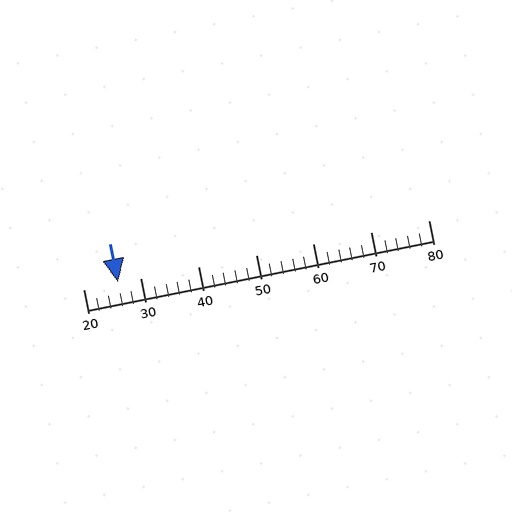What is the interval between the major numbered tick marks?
The major tick marks are spaced 10 units apart.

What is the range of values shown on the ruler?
The ruler shows values from 20 to 80.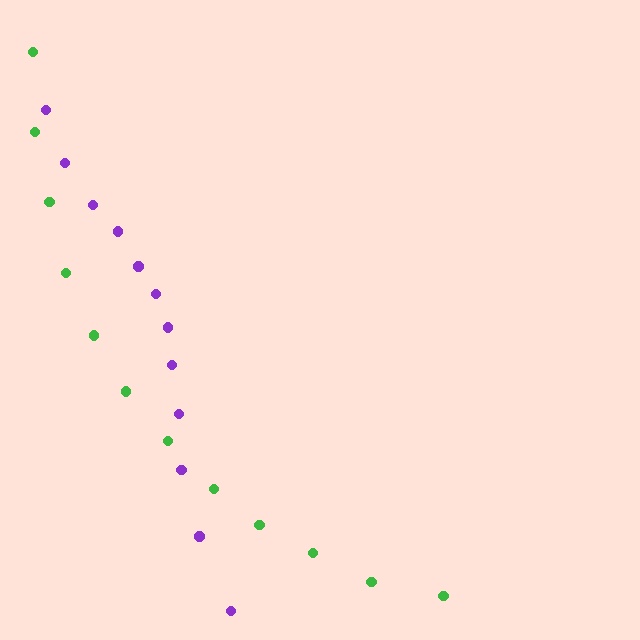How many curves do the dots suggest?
There are 2 distinct paths.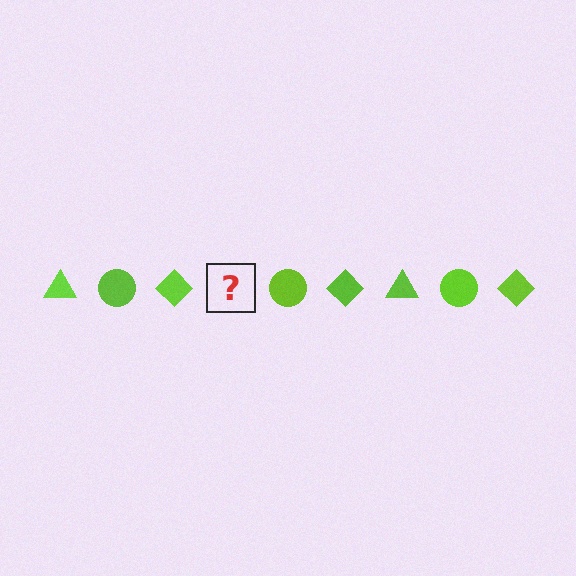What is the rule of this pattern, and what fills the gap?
The rule is that the pattern cycles through triangle, circle, diamond shapes in lime. The gap should be filled with a lime triangle.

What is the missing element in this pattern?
The missing element is a lime triangle.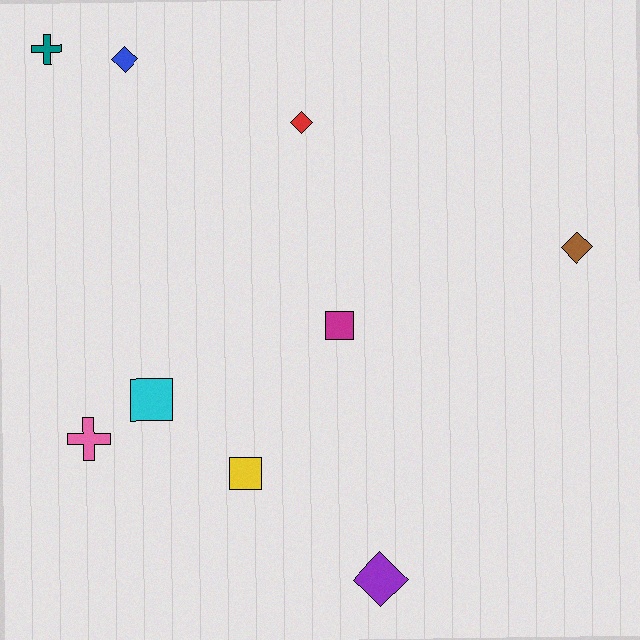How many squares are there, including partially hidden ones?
There are 3 squares.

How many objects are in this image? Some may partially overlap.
There are 9 objects.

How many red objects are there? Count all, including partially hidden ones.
There is 1 red object.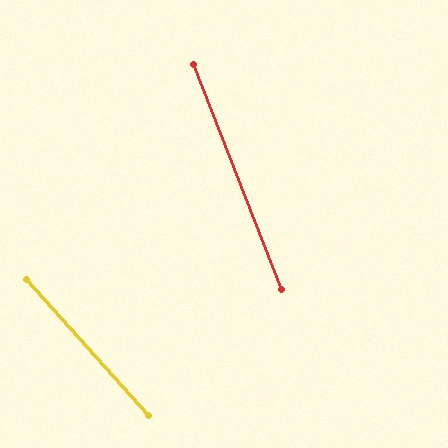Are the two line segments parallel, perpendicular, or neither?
Neither parallel nor perpendicular — they differ by about 21°.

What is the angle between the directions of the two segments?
Approximately 21 degrees.